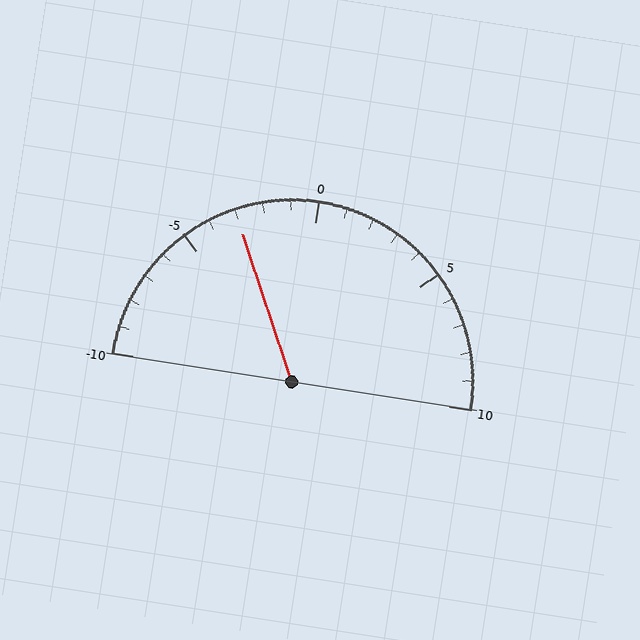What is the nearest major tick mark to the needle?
The nearest major tick mark is -5.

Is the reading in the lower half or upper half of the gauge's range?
The reading is in the lower half of the range (-10 to 10).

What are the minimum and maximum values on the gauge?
The gauge ranges from -10 to 10.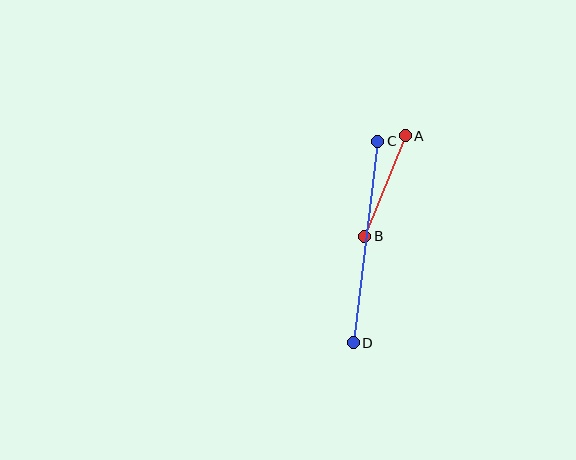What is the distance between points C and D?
The distance is approximately 203 pixels.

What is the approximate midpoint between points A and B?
The midpoint is at approximately (385, 186) pixels.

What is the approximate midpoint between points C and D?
The midpoint is at approximately (365, 242) pixels.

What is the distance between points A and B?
The distance is approximately 109 pixels.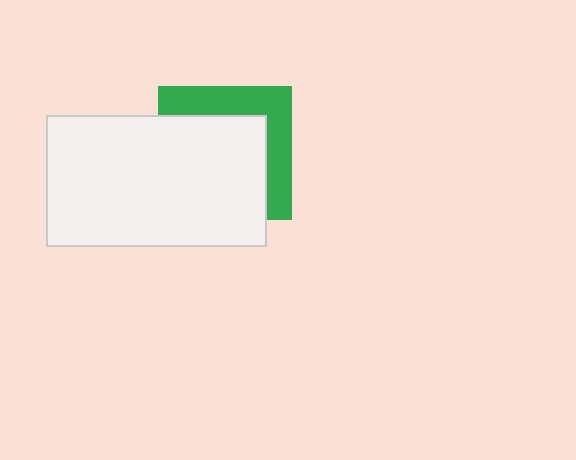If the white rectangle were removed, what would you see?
You would see the complete green square.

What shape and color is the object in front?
The object in front is a white rectangle.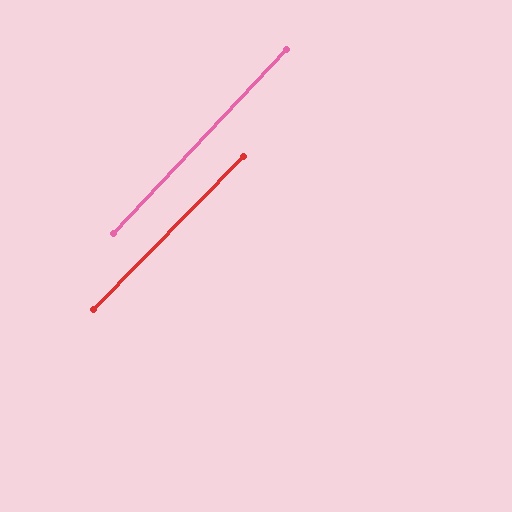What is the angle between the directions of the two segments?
Approximately 1 degree.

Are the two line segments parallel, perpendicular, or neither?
Parallel — their directions differ by only 1.2°.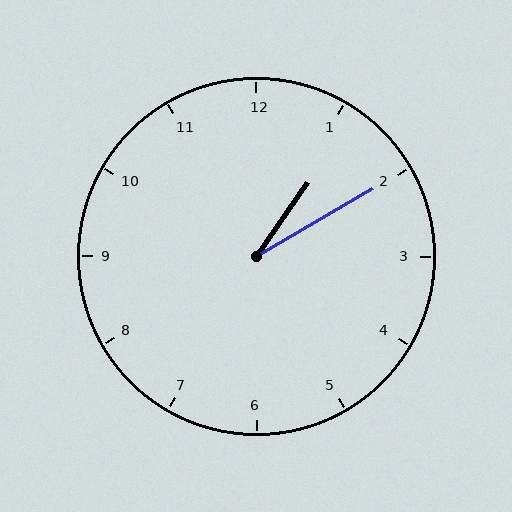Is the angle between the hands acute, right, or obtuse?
It is acute.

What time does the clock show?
1:10.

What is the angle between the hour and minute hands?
Approximately 25 degrees.